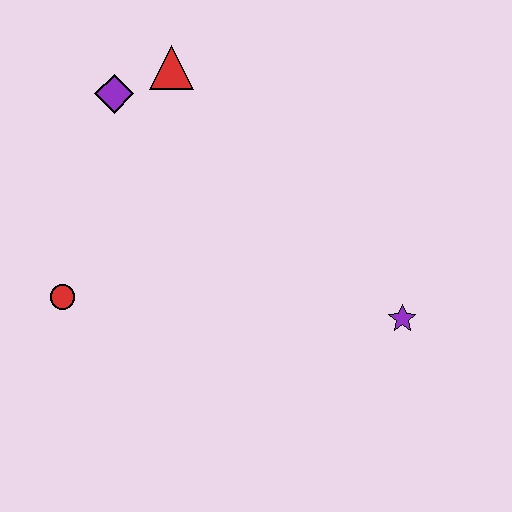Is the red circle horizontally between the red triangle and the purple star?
No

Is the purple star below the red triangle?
Yes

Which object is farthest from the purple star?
The purple diamond is farthest from the purple star.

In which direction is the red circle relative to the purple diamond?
The red circle is below the purple diamond.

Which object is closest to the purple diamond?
The red triangle is closest to the purple diamond.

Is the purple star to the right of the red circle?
Yes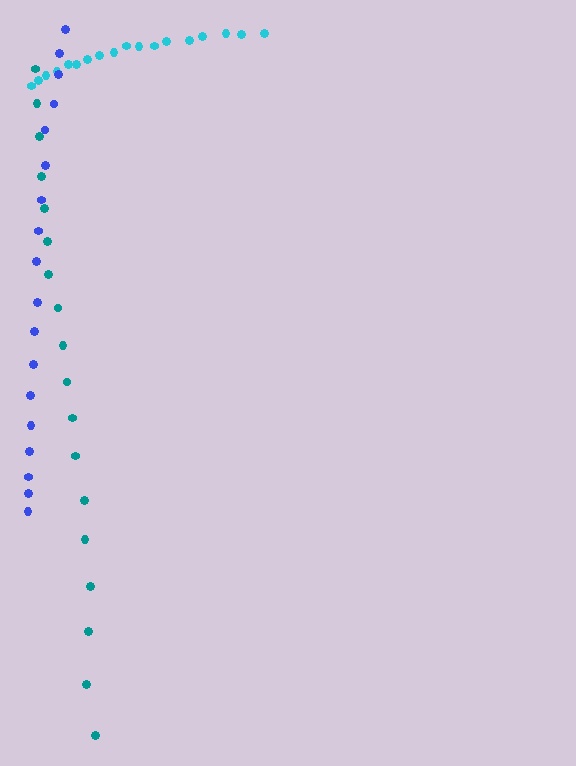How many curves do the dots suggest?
There are 3 distinct paths.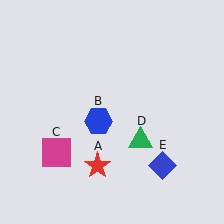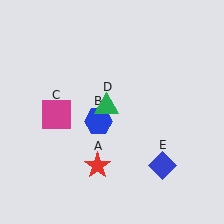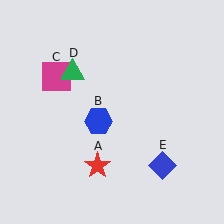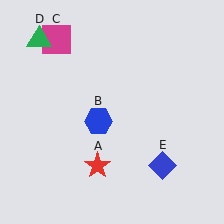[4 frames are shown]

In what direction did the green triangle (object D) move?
The green triangle (object D) moved up and to the left.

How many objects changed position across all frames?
2 objects changed position: magenta square (object C), green triangle (object D).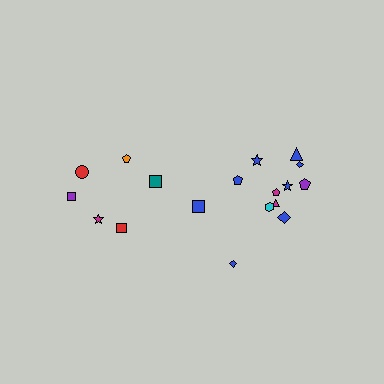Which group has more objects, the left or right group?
The right group.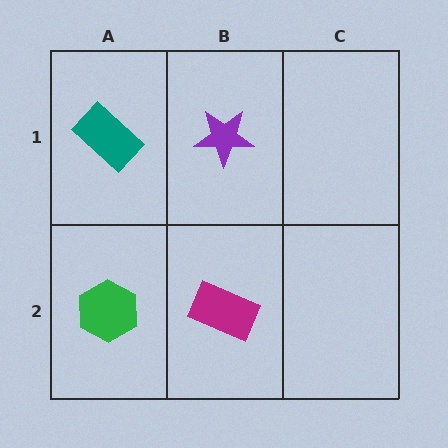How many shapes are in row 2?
2 shapes.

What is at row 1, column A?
A teal rectangle.